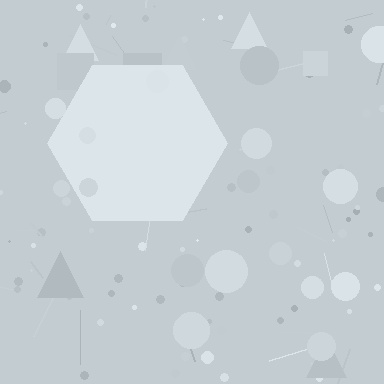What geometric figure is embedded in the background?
A hexagon is embedded in the background.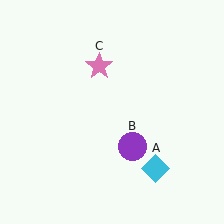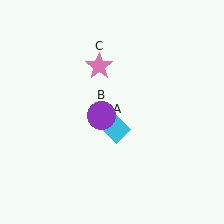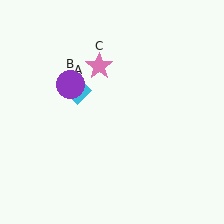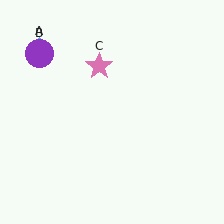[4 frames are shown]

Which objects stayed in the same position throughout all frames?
Pink star (object C) remained stationary.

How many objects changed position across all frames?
2 objects changed position: cyan diamond (object A), purple circle (object B).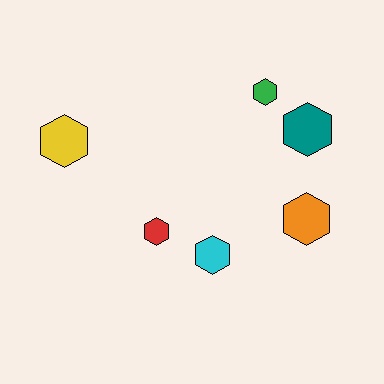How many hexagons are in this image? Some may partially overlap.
There are 6 hexagons.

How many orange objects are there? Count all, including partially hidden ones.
There is 1 orange object.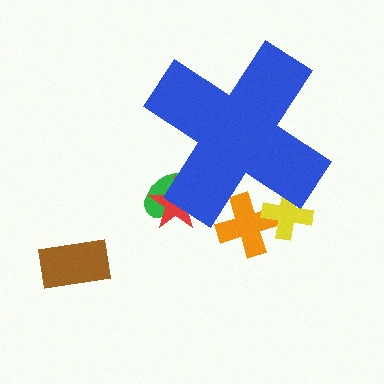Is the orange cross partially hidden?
Yes, the orange cross is partially hidden behind the blue cross.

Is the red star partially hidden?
Yes, the red star is partially hidden behind the blue cross.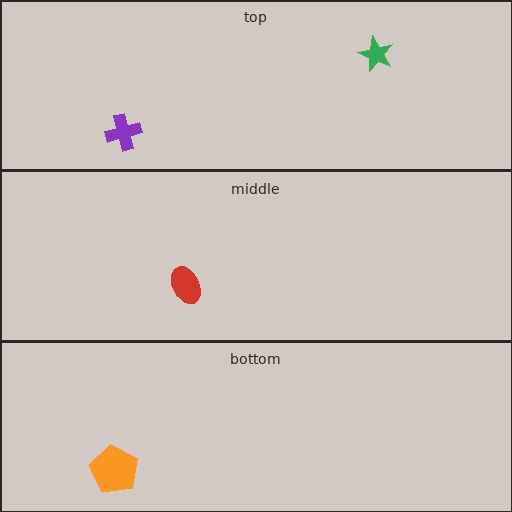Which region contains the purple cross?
The top region.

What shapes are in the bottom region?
The orange pentagon.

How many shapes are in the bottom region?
1.